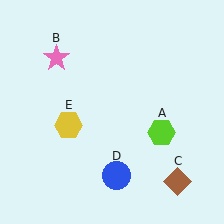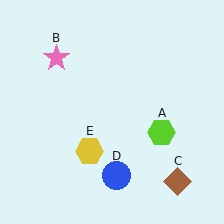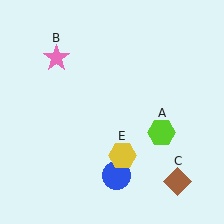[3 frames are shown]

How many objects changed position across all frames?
1 object changed position: yellow hexagon (object E).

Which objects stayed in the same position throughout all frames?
Lime hexagon (object A) and pink star (object B) and brown diamond (object C) and blue circle (object D) remained stationary.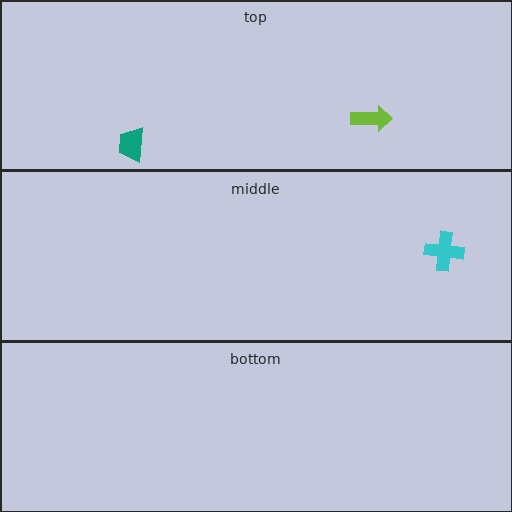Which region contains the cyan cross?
The middle region.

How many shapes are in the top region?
2.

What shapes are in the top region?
The teal trapezoid, the lime arrow.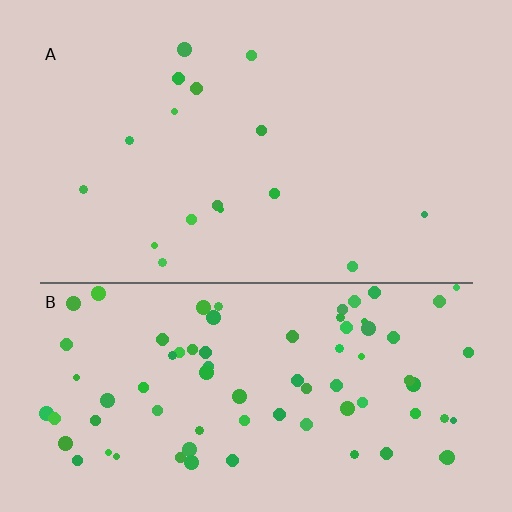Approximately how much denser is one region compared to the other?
Approximately 5.0× — region B over region A.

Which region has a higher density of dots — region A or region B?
B (the bottom).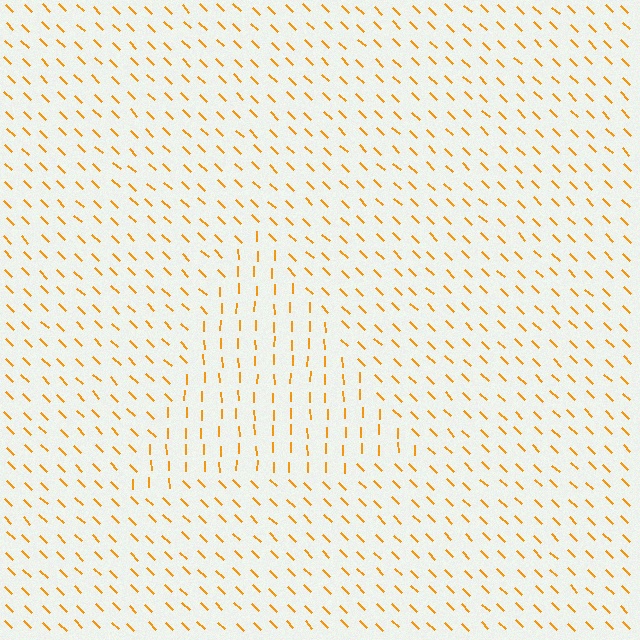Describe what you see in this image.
The image is filled with small orange line segments. A triangle region in the image has lines oriented differently from the surrounding lines, creating a visible texture boundary.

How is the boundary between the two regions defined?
The boundary is defined purely by a change in line orientation (approximately 45 degrees difference). All lines are the same color and thickness.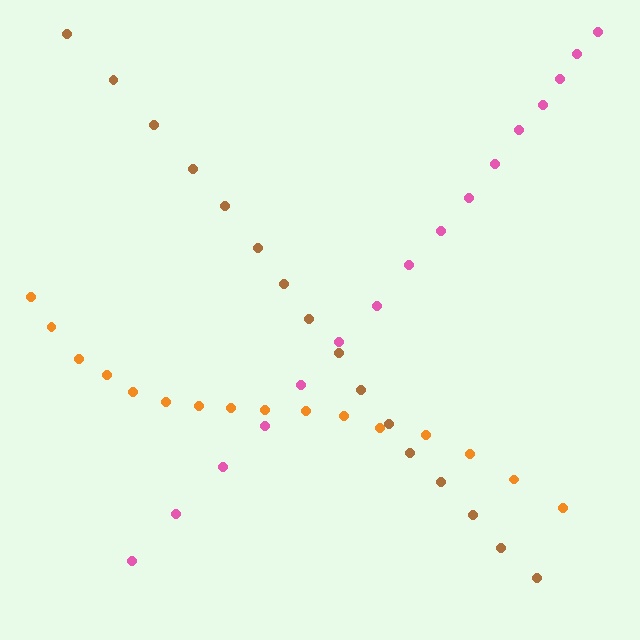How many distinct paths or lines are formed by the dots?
There are 3 distinct paths.